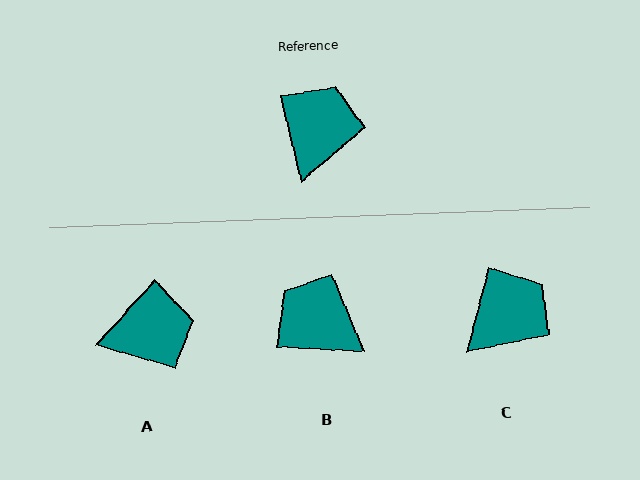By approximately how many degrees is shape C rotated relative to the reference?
Approximately 28 degrees clockwise.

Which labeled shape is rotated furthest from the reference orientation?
B, about 73 degrees away.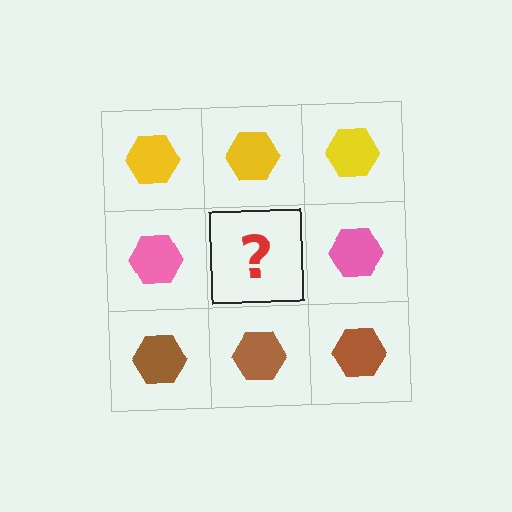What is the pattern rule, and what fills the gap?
The rule is that each row has a consistent color. The gap should be filled with a pink hexagon.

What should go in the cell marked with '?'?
The missing cell should contain a pink hexagon.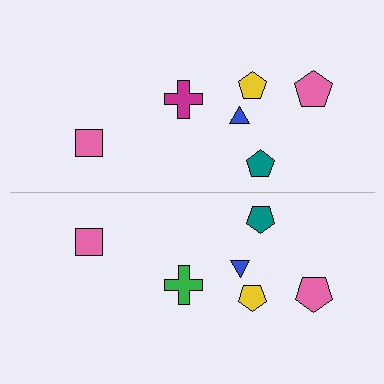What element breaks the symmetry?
The green cross on the bottom side breaks the symmetry — its mirror counterpart is magenta.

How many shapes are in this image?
There are 12 shapes in this image.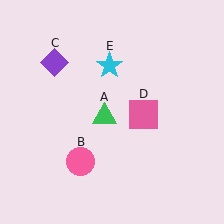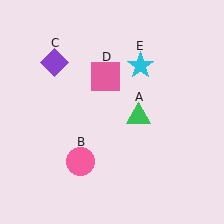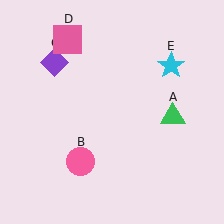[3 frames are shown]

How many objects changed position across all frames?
3 objects changed position: green triangle (object A), pink square (object D), cyan star (object E).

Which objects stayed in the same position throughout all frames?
Pink circle (object B) and purple diamond (object C) remained stationary.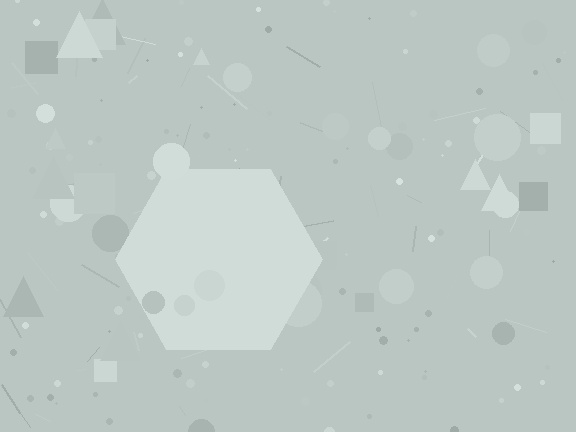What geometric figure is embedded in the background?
A hexagon is embedded in the background.